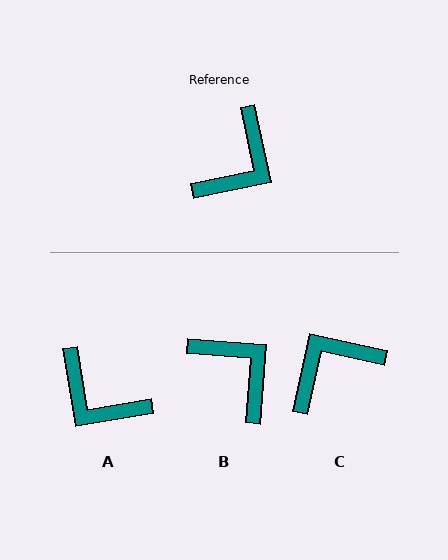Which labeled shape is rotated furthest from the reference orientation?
C, about 156 degrees away.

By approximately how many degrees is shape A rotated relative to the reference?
Approximately 92 degrees clockwise.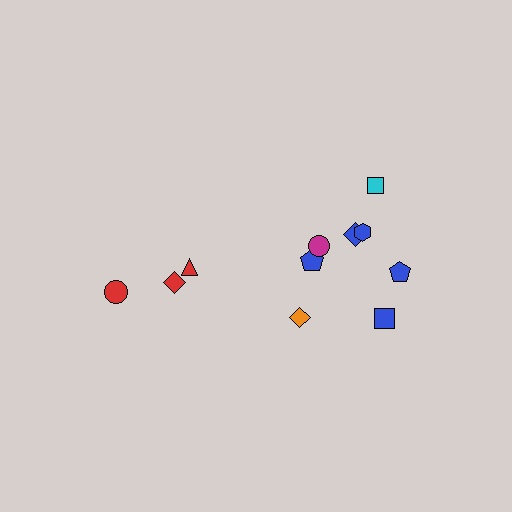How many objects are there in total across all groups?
There are 11 objects.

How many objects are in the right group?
There are 8 objects.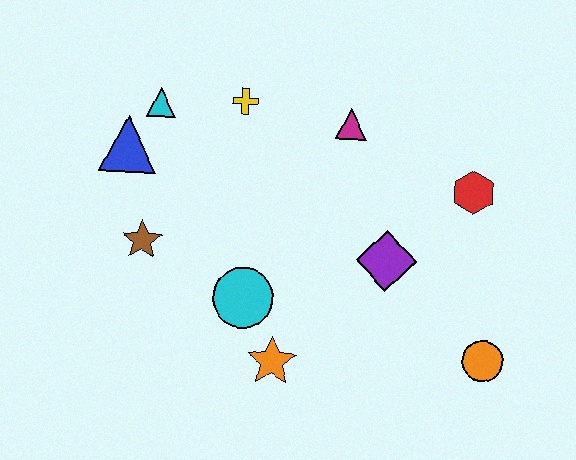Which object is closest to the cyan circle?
The orange star is closest to the cyan circle.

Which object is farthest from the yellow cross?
The orange circle is farthest from the yellow cross.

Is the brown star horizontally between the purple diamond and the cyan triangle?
No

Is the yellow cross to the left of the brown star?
No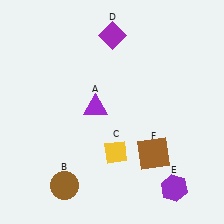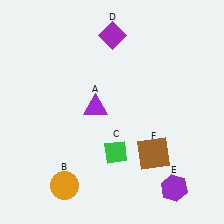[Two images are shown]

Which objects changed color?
B changed from brown to orange. C changed from yellow to green.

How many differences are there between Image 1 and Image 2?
There are 2 differences between the two images.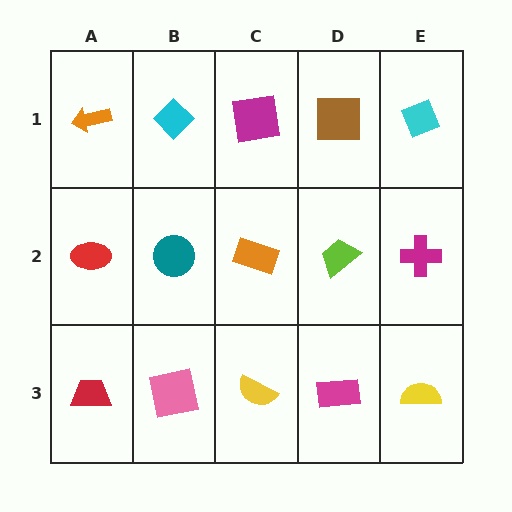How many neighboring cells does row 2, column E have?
3.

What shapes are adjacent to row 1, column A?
A red ellipse (row 2, column A), a cyan diamond (row 1, column B).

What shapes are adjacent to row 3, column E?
A magenta cross (row 2, column E), a magenta rectangle (row 3, column D).